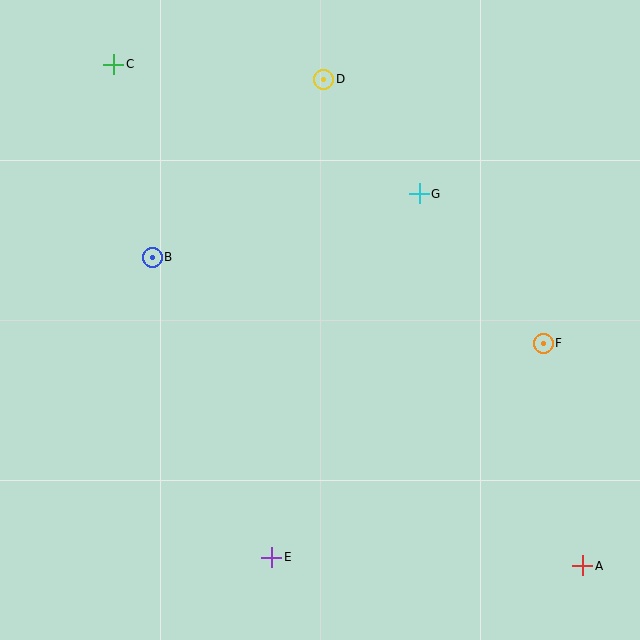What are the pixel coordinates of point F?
Point F is at (543, 343).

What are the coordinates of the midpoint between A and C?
The midpoint between A and C is at (348, 315).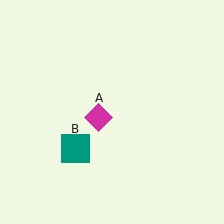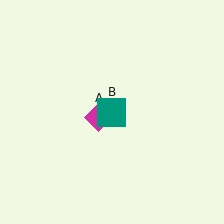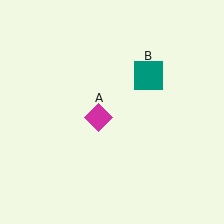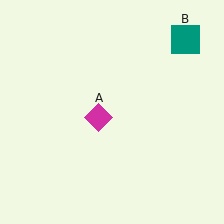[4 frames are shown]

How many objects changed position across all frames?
1 object changed position: teal square (object B).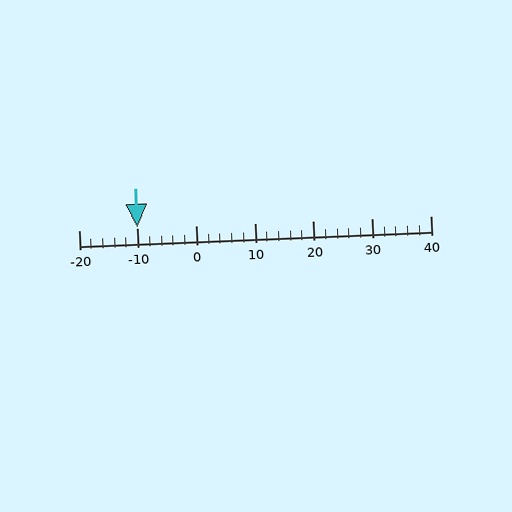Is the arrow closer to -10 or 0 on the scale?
The arrow is closer to -10.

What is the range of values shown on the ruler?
The ruler shows values from -20 to 40.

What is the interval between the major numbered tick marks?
The major tick marks are spaced 10 units apart.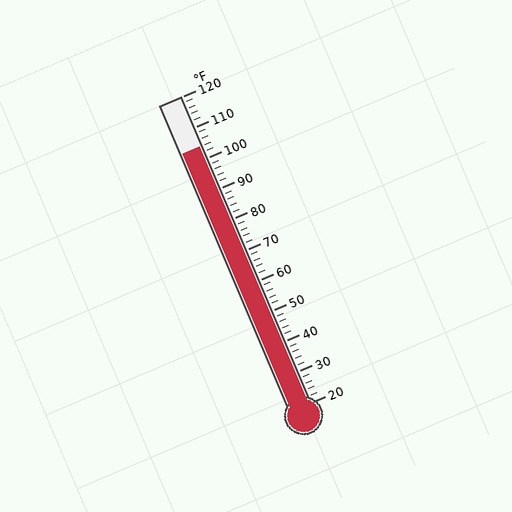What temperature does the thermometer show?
The thermometer shows approximately 104°F.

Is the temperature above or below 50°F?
The temperature is above 50°F.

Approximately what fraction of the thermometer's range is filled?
The thermometer is filled to approximately 85% of its range.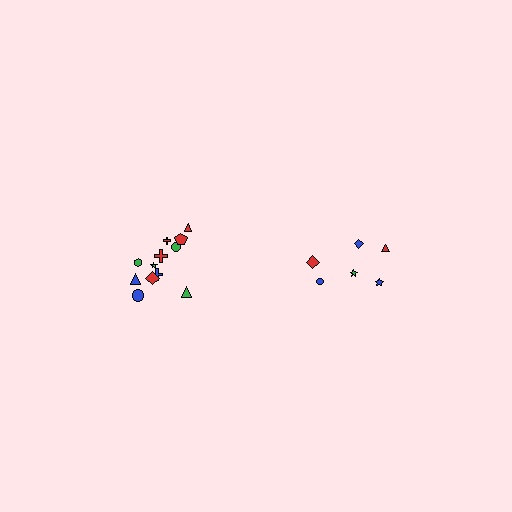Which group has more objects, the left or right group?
The left group.